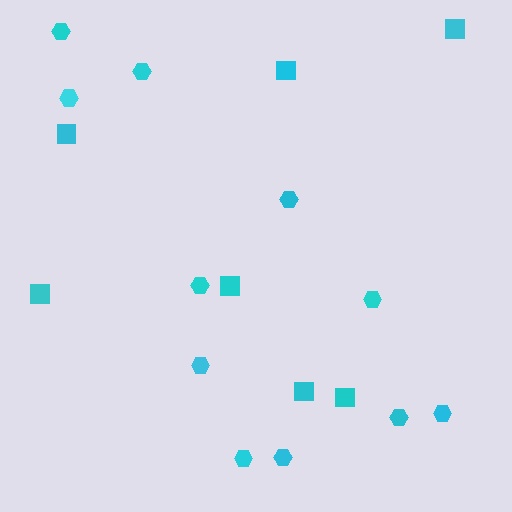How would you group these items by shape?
There are 2 groups: one group of squares (7) and one group of hexagons (11).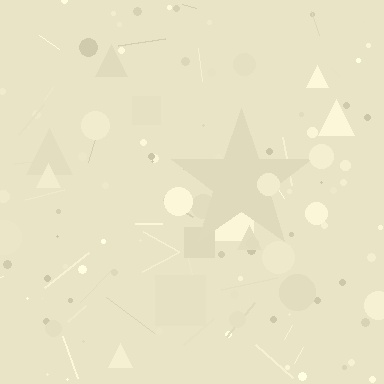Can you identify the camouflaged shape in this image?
The camouflaged shape is a star.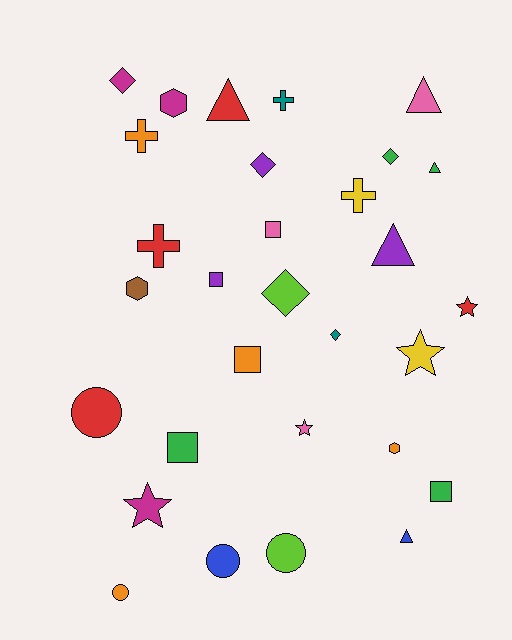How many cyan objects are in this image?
There are no cyan objects.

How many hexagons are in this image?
There are 3 hexagons.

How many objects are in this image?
There are 30 objects.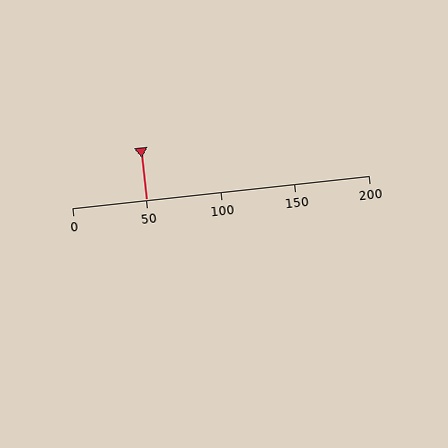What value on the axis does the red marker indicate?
The marker indicates approximately 50.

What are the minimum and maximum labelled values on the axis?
The axis runs from 0 to 200.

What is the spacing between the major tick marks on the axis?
The major ticks are spaced 50 apart.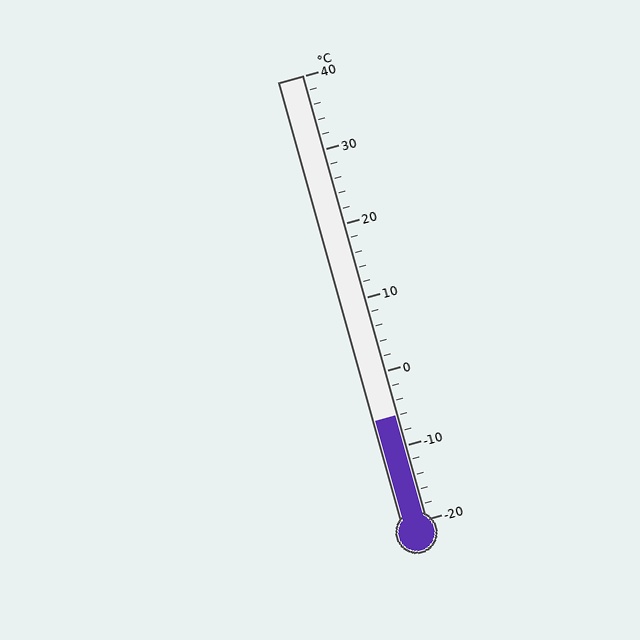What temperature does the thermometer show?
The thermometer shows approximately -6°C.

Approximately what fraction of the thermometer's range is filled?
The thermometer is filled to approximately 25% of its range.